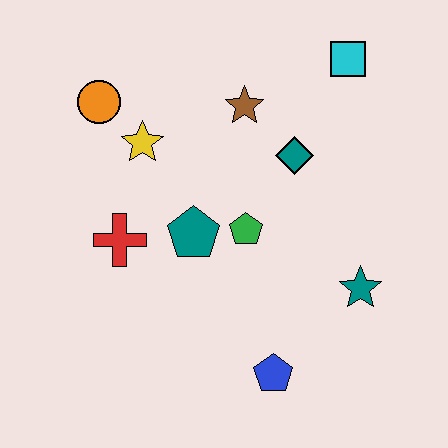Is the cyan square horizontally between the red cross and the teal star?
Yes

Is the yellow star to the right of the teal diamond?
No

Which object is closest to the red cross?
The teal pentagon is closest to the red cross.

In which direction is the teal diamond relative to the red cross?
The teal diamond is to the right of the red cross.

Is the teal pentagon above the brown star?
No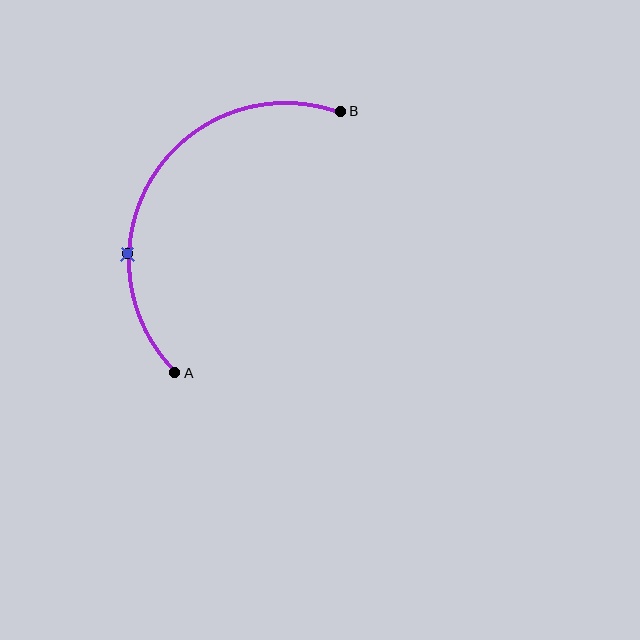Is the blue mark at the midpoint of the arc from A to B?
No. The blue mark lies on the arc but is closer to endpoint A. The arc midpoint would be at the point on the curve equidistant along the arc from both A and B.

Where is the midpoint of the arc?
The arc midpoint is the point on the curve farthest from the straight line joining A and B. It sits to the left of that line.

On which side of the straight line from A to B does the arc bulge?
The arc bulges to the left of the straight line connecting A and B.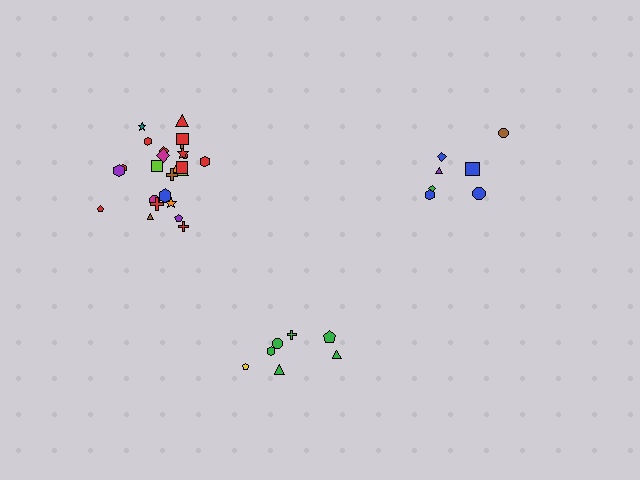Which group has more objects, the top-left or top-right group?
The top-left group.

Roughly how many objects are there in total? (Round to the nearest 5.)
Roughly 40 objects in total.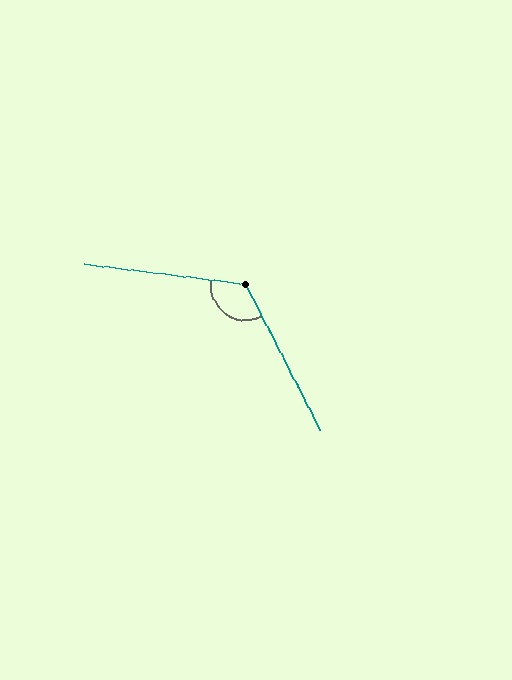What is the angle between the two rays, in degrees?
Approximately 124 degrees.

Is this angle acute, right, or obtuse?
It is obtuse.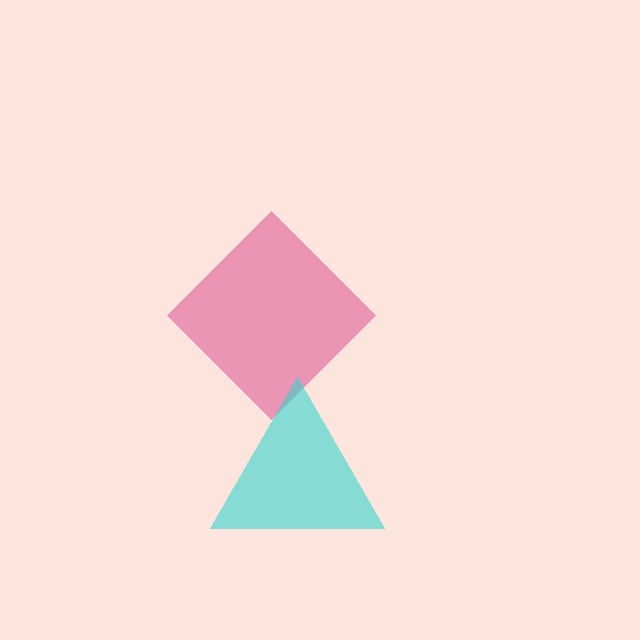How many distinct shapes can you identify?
There are 2 distinct shapes: a pink diamond, a cyan triangle.